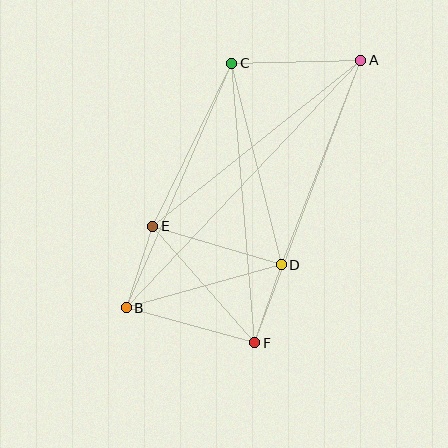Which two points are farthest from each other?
Points A and B are farthest from each other.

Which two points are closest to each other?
Points D and F are closest to each other.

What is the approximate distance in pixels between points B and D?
The distance between B and D is approximately 161 pixels.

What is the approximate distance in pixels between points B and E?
The distance between B and E is approximately 86 pixels.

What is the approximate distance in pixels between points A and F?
The distance between A and F is approximately 301 pixels.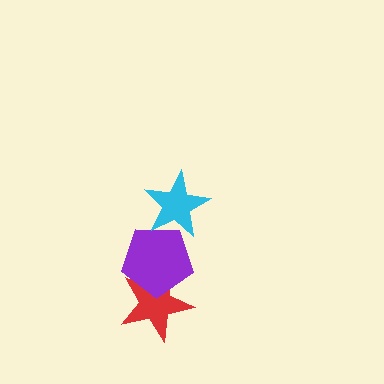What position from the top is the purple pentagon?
The purple pentagon is 2nd from the top.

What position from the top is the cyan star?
The cyan star is 1st from the top.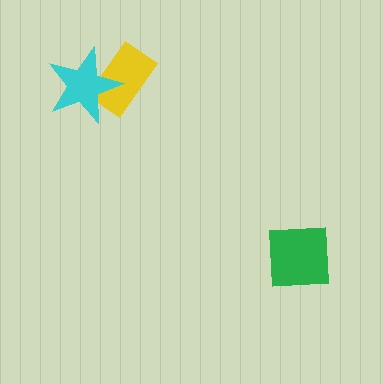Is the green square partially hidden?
No, no other shape covers it.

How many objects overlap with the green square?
0 objects overlap with the green square.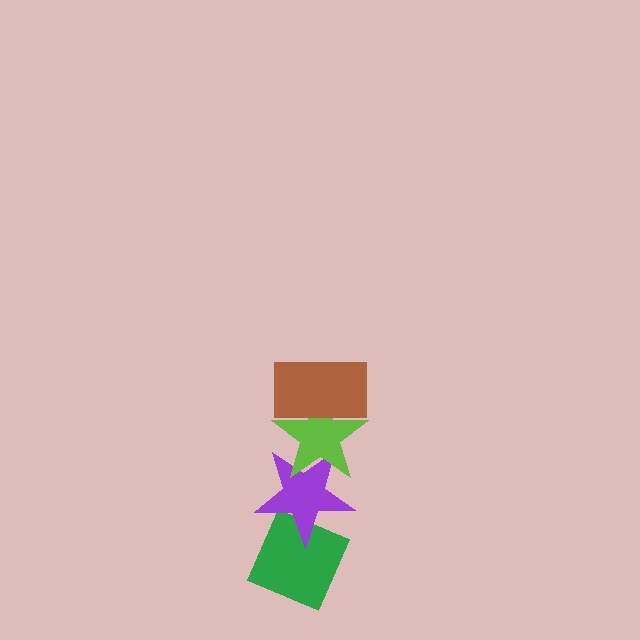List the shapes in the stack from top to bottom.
From top to bottom: the brown rectangle, the lime star, the purple star, the green diamond.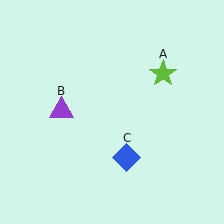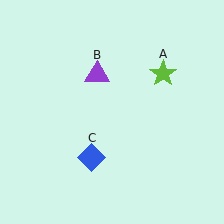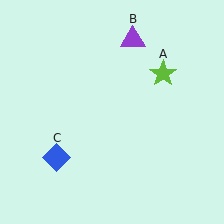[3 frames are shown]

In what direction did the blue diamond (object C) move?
The blue diamond (object C) moved left.